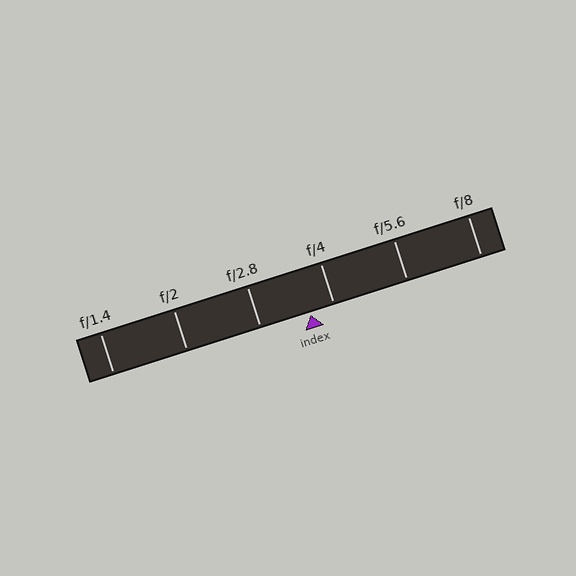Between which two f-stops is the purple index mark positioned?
The index mark is between f/2.8 and f/4.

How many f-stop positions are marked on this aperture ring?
There are 6 f-stop positions marked.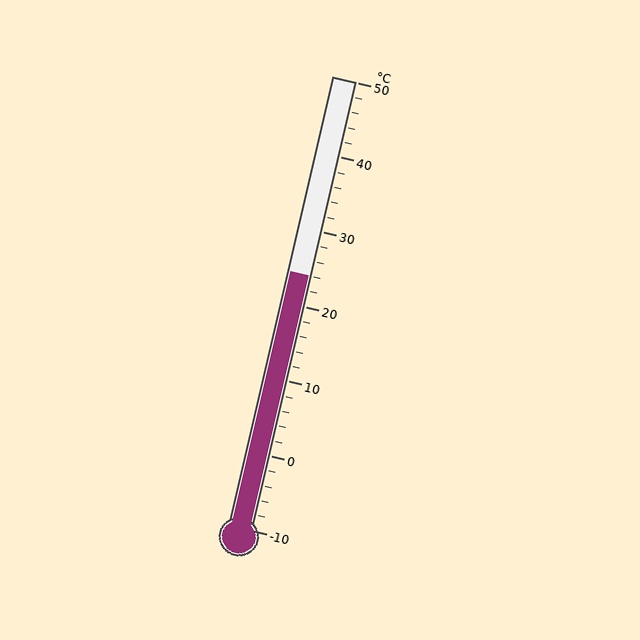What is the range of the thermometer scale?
The thermometer scale ranges from -10°C to 50°C.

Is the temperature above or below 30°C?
The temperature is below 30°C.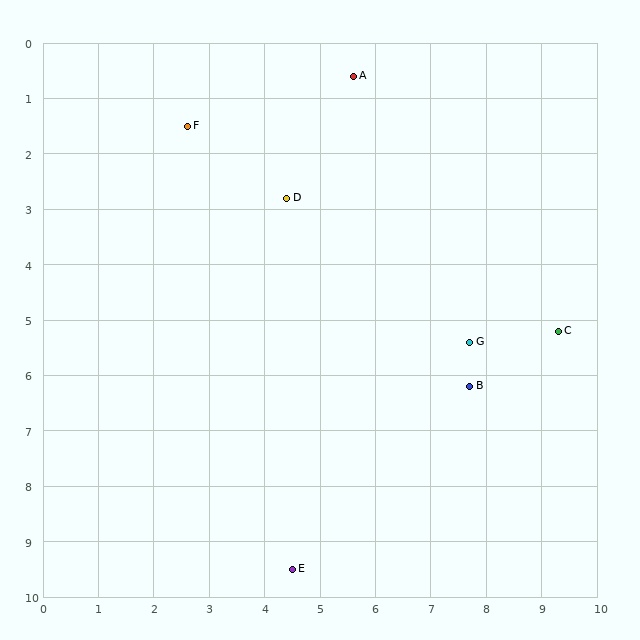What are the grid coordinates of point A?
Point A is at approximately (5.6, 0.6).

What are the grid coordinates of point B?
Point B is at approximately (7.7, 6.2).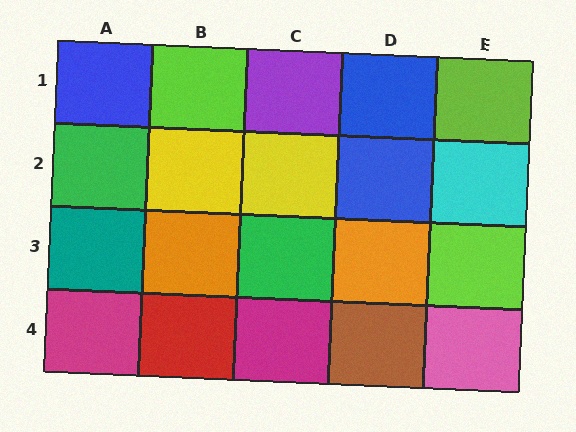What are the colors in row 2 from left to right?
Green, yellow, yellow, blue, cyan.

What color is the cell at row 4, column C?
Magenta.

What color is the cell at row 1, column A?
Blue.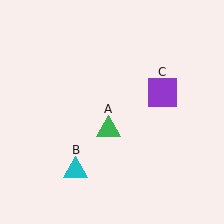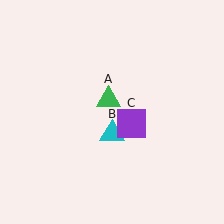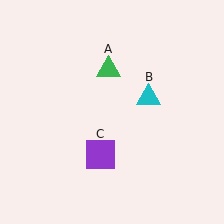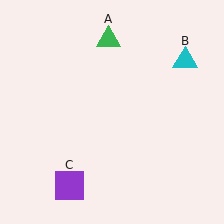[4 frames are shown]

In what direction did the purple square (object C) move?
The purple square (object C) moved down and to the left.